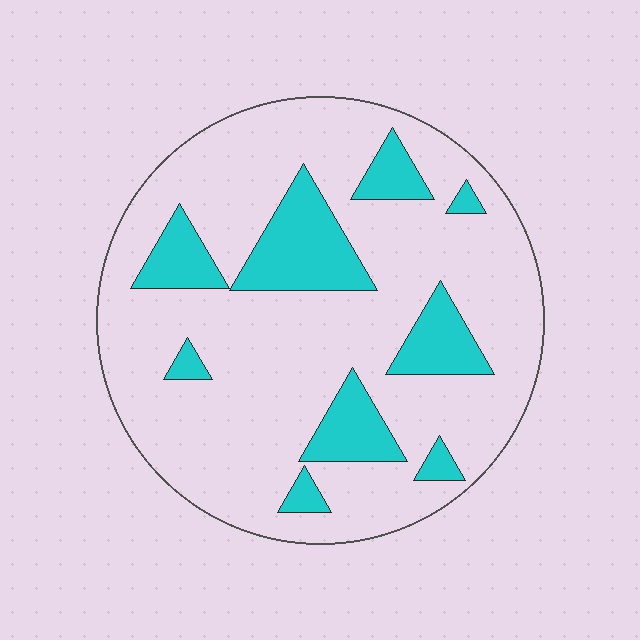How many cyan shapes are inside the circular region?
9.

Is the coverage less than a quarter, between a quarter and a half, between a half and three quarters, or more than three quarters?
Less than a quarter.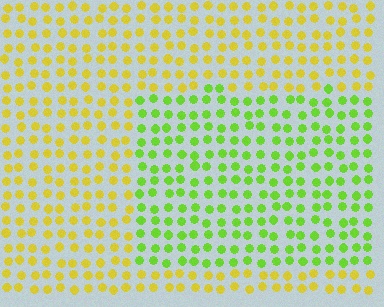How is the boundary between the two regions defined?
The boundary is defined purely by a slight shift in hue (about 44 degrees). Spacing, size, and orientation are identical on both sides.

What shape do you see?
I see a rectangle.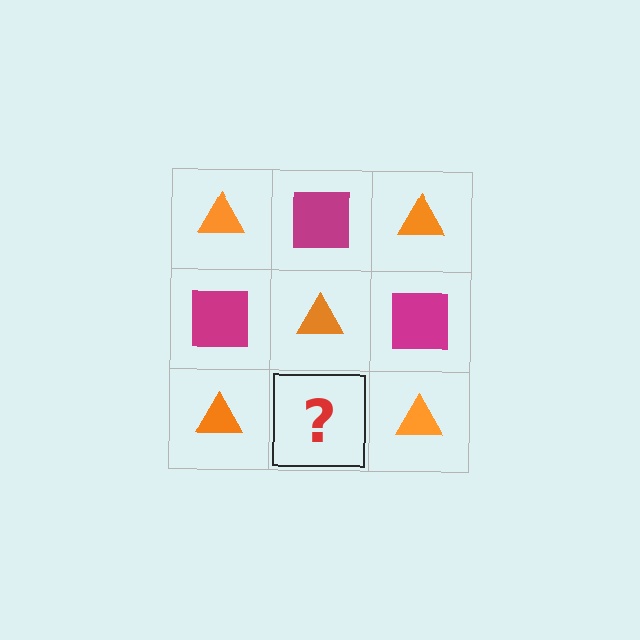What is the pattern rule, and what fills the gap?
The rule is that it alternates orange triangle and magenta square in a checkerboard pattern. The gap should be filled with a magenta square.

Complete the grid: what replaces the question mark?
The question mark should be replaced with a magenta square.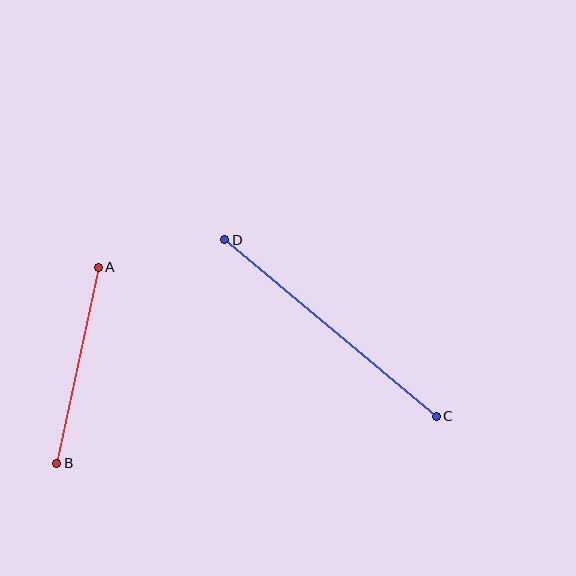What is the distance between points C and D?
The distance is approximately 275 pixels.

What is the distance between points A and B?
The distance is approximately 200 pixels.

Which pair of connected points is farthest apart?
Points C and D are farthest apart.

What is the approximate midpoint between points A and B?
The midpoint is at approximately (78, 365) pixels.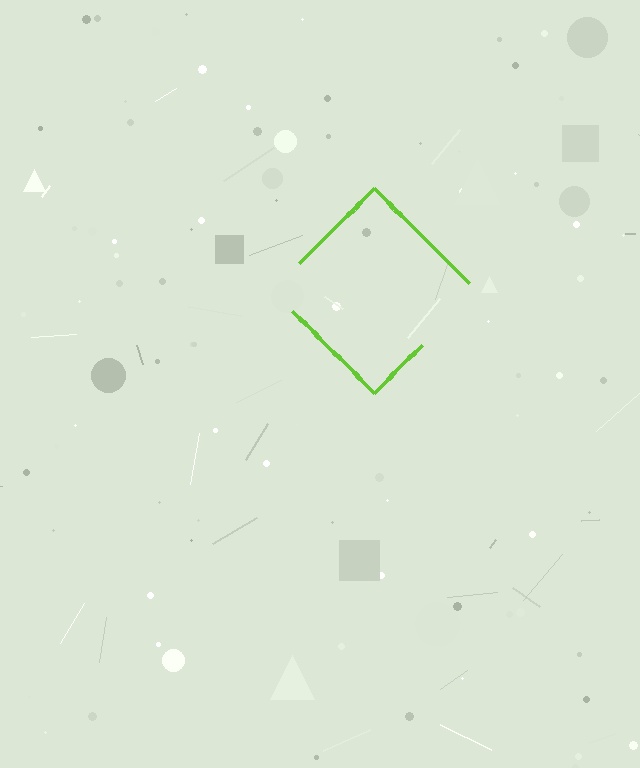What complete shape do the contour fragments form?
The contour fragments form a diamond.